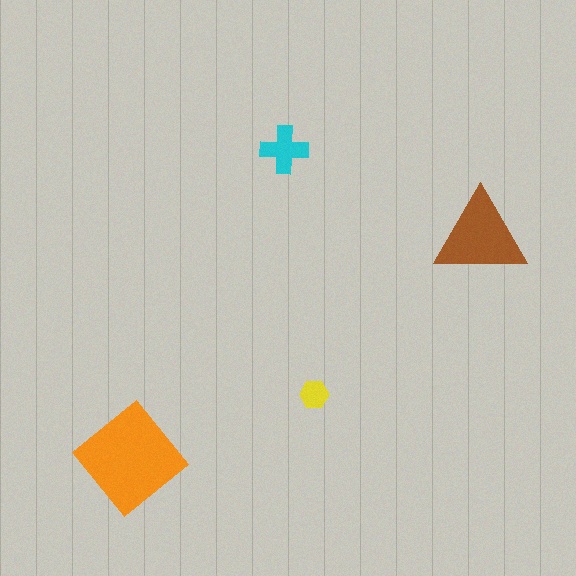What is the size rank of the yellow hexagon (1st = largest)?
4th.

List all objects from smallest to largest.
The yellow hexagon, the cyan cross, the brown triangle, the orange diamond.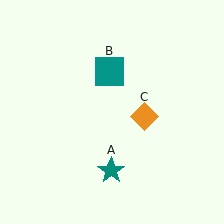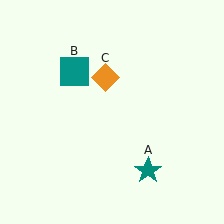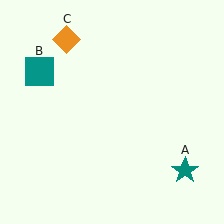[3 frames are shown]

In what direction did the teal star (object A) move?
The teal star (object A) moved right.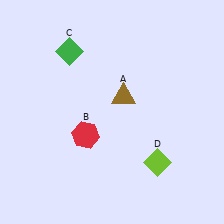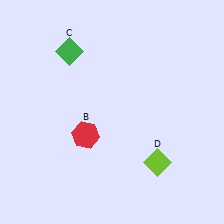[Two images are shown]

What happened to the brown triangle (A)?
The brown triangle (A) was removed in Image 2. It was in the top-right area of Image 1.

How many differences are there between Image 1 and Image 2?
There is 1 difference between the two images.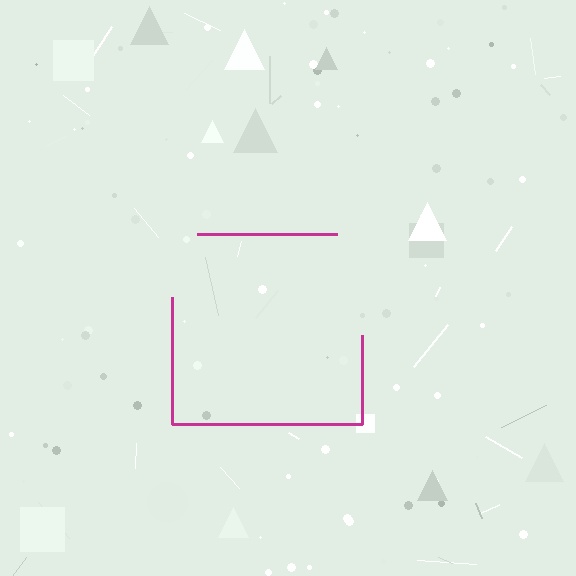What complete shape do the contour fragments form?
The contour fragments form a square.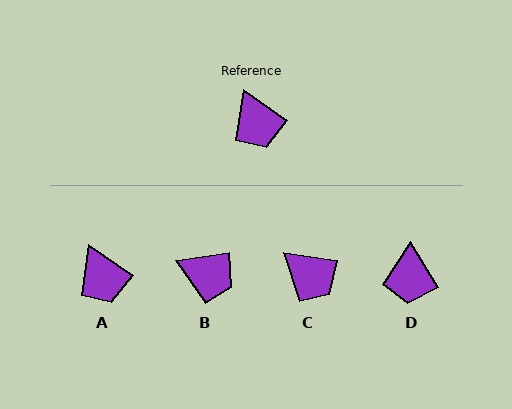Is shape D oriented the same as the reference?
No, it is off by about 24 degrees.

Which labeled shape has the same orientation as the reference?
A.